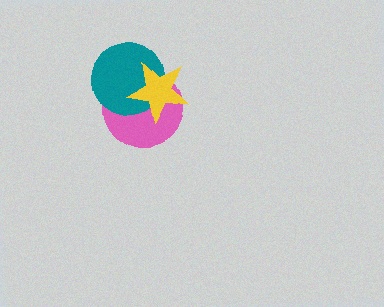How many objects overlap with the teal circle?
2 objects overlap with the teal circle.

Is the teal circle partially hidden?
Yes, it is partially covered by another shape.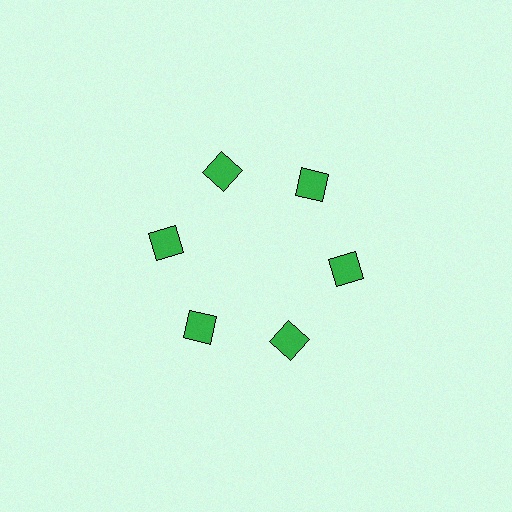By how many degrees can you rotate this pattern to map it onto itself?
The pattern maps onto itself every 60 degrees of rotation.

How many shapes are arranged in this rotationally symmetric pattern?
There are 6 shapes, arranged in 6 groups of 1.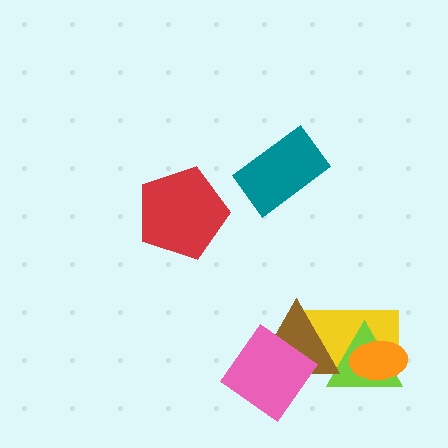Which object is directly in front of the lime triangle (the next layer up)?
The orange ellipse is directly in front of the lime triangle.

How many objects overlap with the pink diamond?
1 object overlaps with the pink diamond.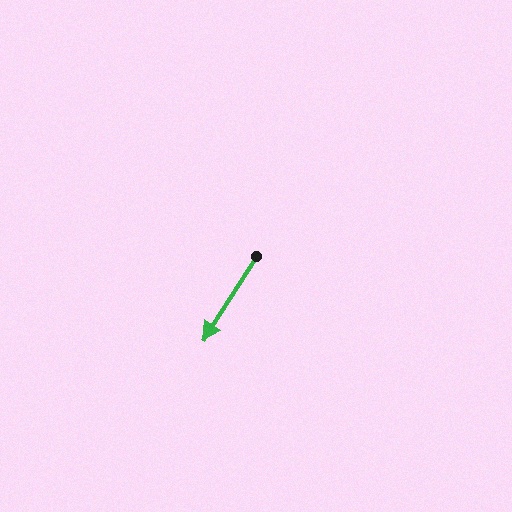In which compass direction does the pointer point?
Southwest.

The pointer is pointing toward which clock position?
Roughly 7 o'clock.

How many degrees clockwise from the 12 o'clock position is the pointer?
Approximately 212 degrees.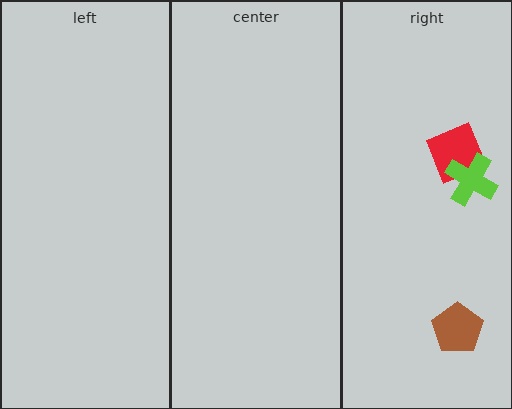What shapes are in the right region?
The brown pentagon, the red square, the lime cross.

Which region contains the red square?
The right region.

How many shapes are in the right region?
3.